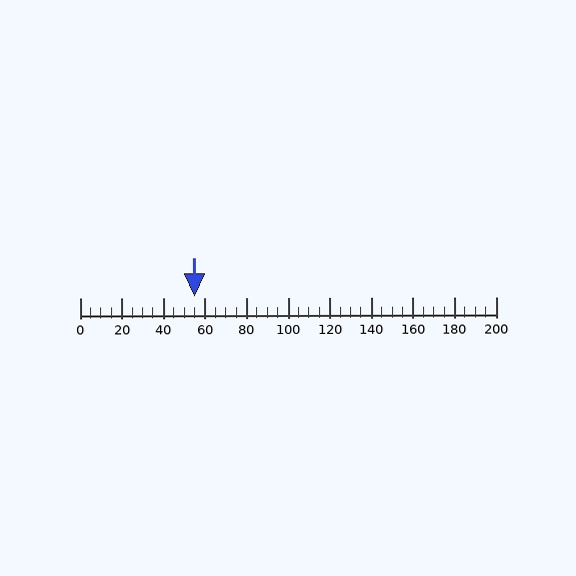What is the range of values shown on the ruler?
The ruler shows values from 0 to 200.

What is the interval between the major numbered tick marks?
The major tick marks are spaced 20 units apart.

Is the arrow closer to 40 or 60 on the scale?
The arrow is closer to 60.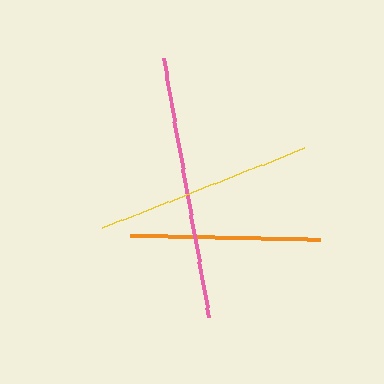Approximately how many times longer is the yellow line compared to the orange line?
The yellow line is approximately 1.1 times the length of the orange line.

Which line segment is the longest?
The pink line is the longest at approximately 263 pixels.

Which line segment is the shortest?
The orange line is the shortest at approximately 190 pixels.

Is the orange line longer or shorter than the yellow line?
The yellow line is longer than the orange line.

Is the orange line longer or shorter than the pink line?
The pink line is longer than the orange line.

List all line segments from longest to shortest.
From longest to shortest: pink, yellow, orange.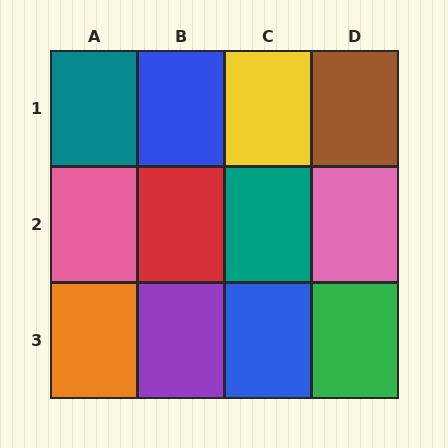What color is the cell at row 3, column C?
Blue.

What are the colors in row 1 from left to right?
Teal, blue, yellow, brown.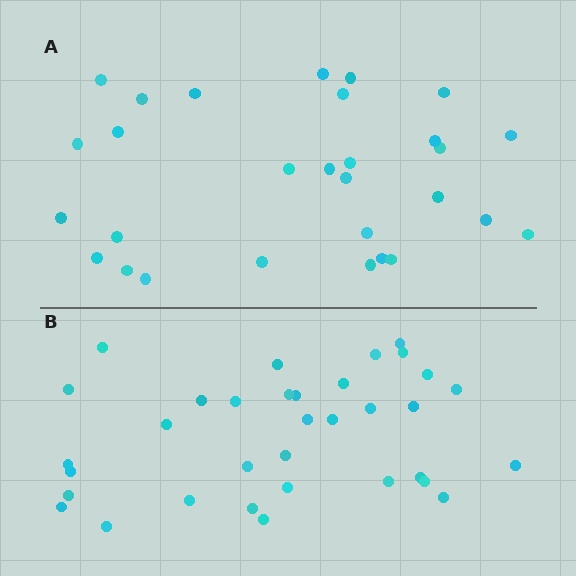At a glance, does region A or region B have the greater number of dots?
Region B (the bottom region) has more dots.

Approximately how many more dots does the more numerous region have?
Region B has about 5 more dots than region A.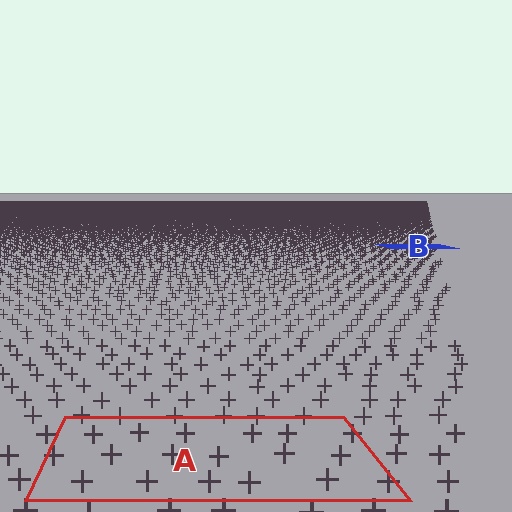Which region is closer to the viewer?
Region A is closer. The texture elements there are larger and more spread out.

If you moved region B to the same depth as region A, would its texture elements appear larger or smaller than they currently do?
They would appear larger. At a closer depth, the same texture elements are projected at a bigger on-screen size.